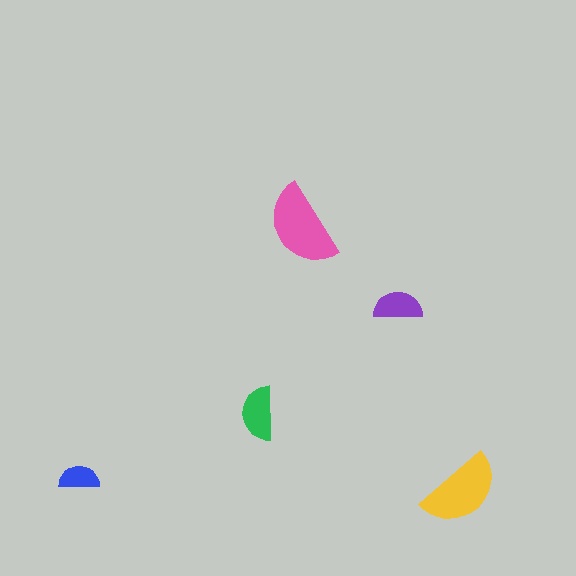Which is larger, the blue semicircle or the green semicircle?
The green one.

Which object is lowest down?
The yellow semicircle is bottommost.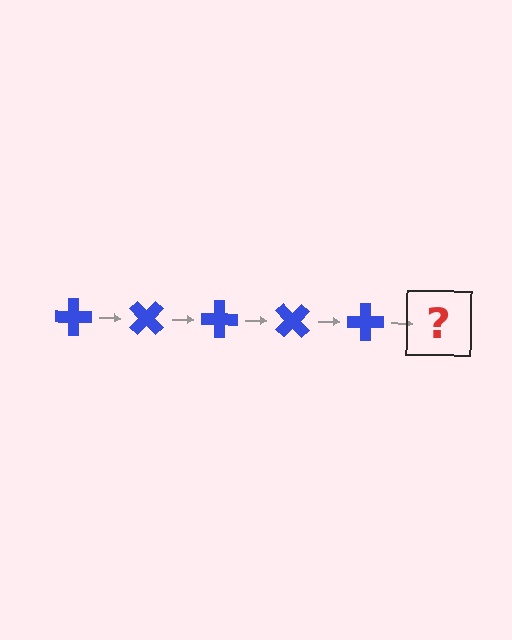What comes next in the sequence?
The next element should be a blue cross rotated 225 degrees.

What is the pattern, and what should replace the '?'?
The pattern is that the cross rotates 45 degrees each step. The '?' should be a blue cross rotated 225 degrees.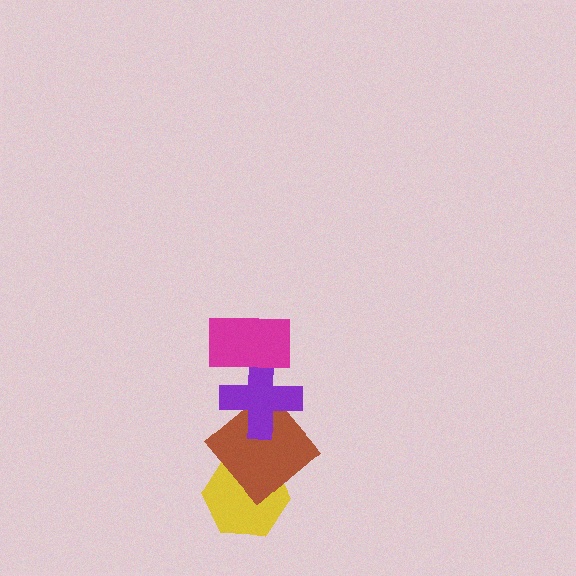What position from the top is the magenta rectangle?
The magenta rectangle is 1st from the top.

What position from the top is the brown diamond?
The brown diamond is 3rd from the top.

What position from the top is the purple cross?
The purple cross is 2nd from the top.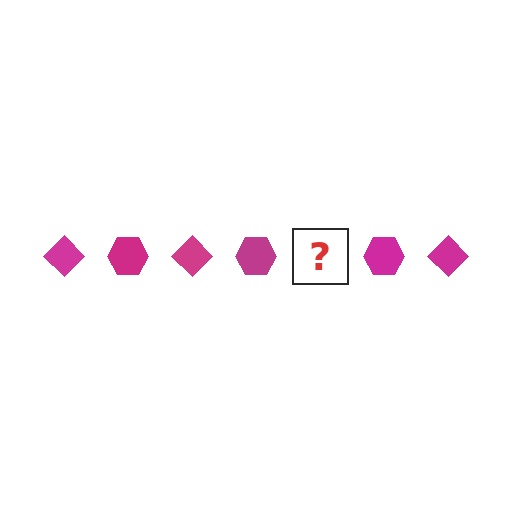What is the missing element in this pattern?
The missing element is a magenta diamond.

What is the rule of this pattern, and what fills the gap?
The rule is that the pattern cycles through diamond, hexagon shapes in magenta. The gap should be filled with a magenta diamond.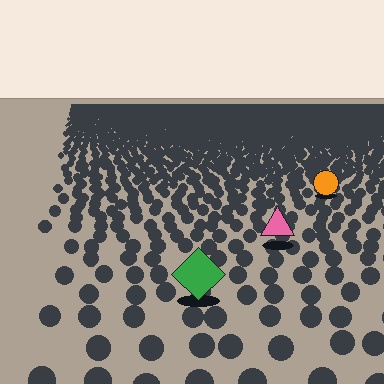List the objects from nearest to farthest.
From nearest to farthest: the green diamond, the pink triangle, the orange circle.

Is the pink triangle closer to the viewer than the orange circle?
Yes. The pink triangle is closer — you can tell from the texture gradient: the ground texture is coarser near it.